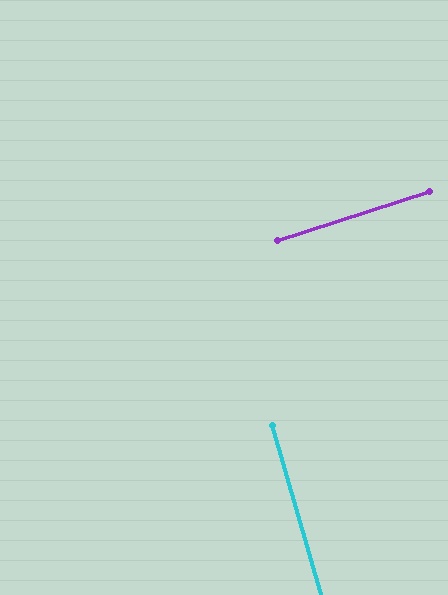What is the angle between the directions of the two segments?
Approximately 88 degrees.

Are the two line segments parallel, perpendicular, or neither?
Perpendicular — they meet at approximately 88°.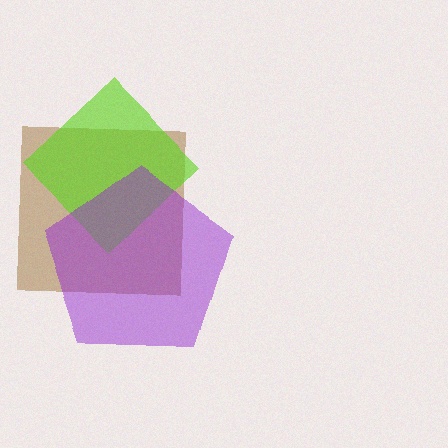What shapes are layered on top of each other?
The layered shapes are: a brown square, a lime diamond, a purple pentagon.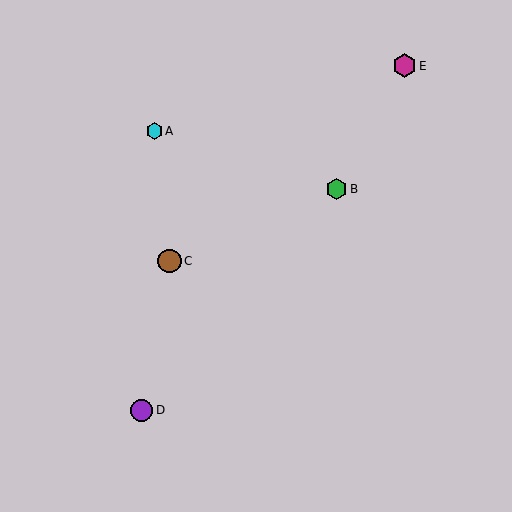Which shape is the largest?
The brown circle (labeled C) is the largest.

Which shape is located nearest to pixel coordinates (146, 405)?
The purple circle (labeled D) at (142, 410) is nearest to that location.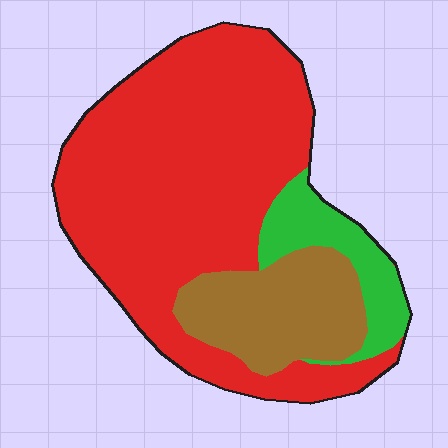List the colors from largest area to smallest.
From largest to smallest: red, brown, green.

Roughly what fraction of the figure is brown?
Brown takes up between a sixth and a third of the figure.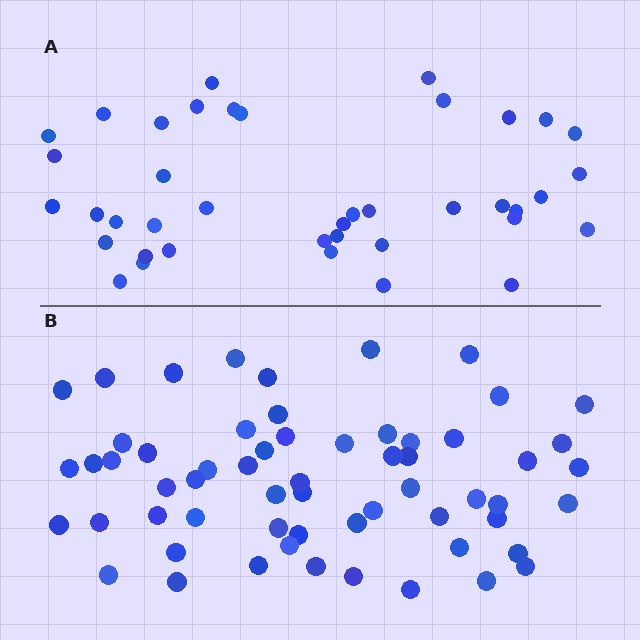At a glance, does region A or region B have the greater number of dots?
Region B (the bottom region) has more dots.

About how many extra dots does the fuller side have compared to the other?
Region B has approximately 20 more dots than region A.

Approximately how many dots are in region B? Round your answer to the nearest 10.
About 60 dots.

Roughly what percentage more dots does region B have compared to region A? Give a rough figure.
About 50% more.